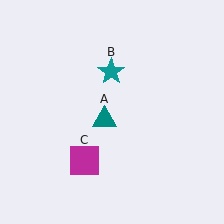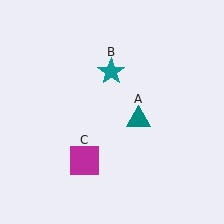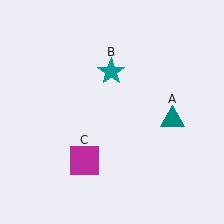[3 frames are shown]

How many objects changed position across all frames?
1 object changed position: teal triangle (object A).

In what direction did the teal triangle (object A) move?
The teal triangle (object A) moved right.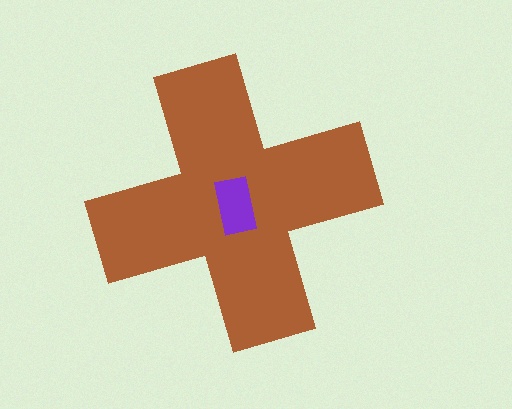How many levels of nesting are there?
2.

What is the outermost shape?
The brown cross.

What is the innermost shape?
The purple rectangle.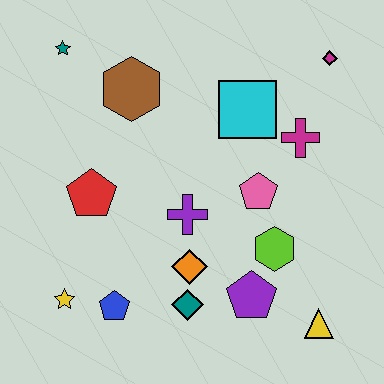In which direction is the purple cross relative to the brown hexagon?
The purple cross is below the brown hexagon.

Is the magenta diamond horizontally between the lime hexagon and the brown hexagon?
No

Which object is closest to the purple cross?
The orange diamond is closest to the purple cross.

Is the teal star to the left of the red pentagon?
Yes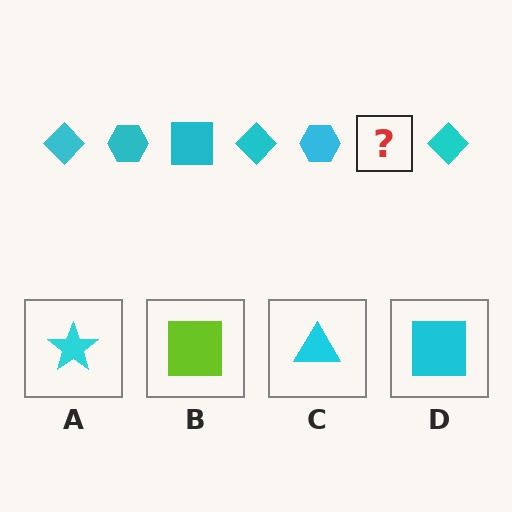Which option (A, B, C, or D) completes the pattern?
D.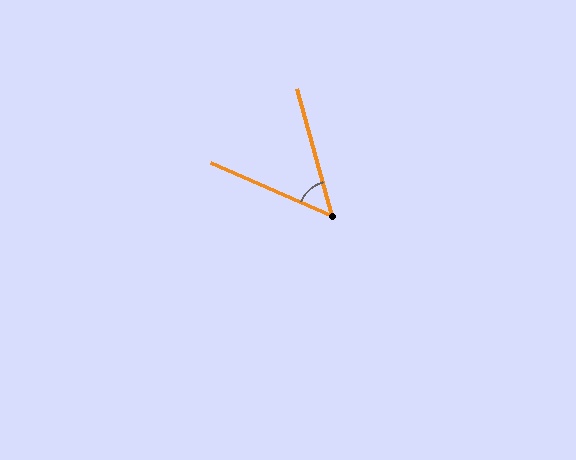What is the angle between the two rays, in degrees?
Approximately 51 degrees.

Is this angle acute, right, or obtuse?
It is acute.